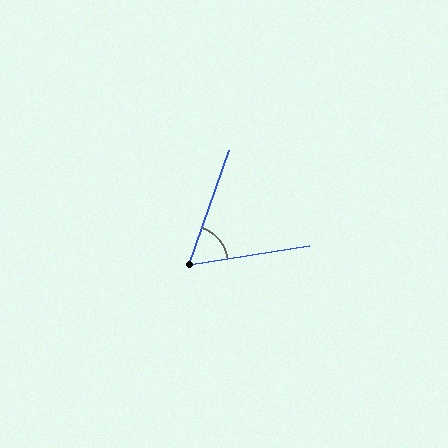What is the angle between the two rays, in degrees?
Approximately 62 degrees.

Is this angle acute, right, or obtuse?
It is acute.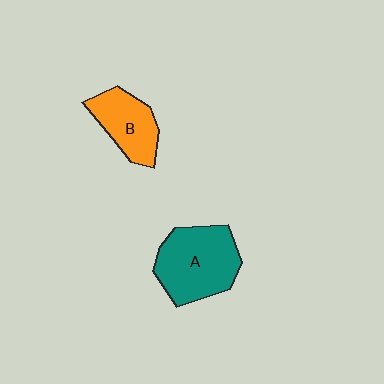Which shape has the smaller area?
Shape B (orange).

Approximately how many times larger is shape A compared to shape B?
Approximately 1.5 times.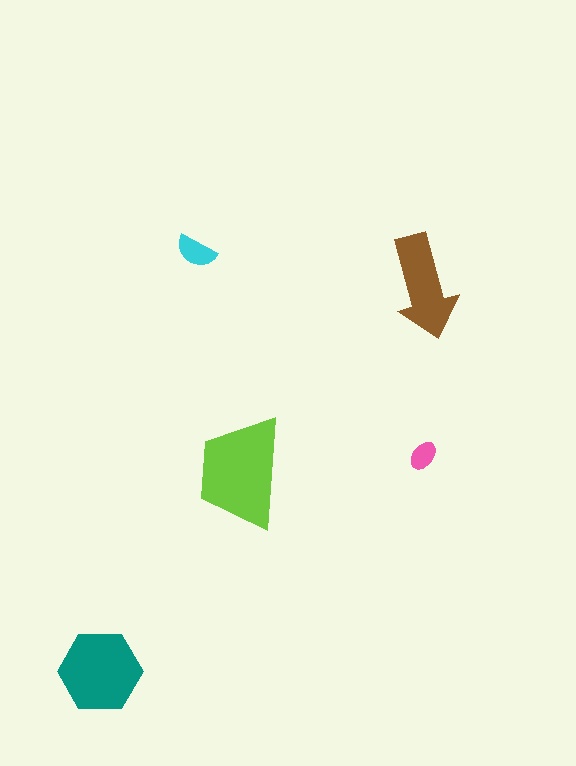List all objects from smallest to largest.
The pink ellipse, the cyan semicircle, the brown arrow, the teal hexagon, the lime trapezoid.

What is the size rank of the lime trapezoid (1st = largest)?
1st.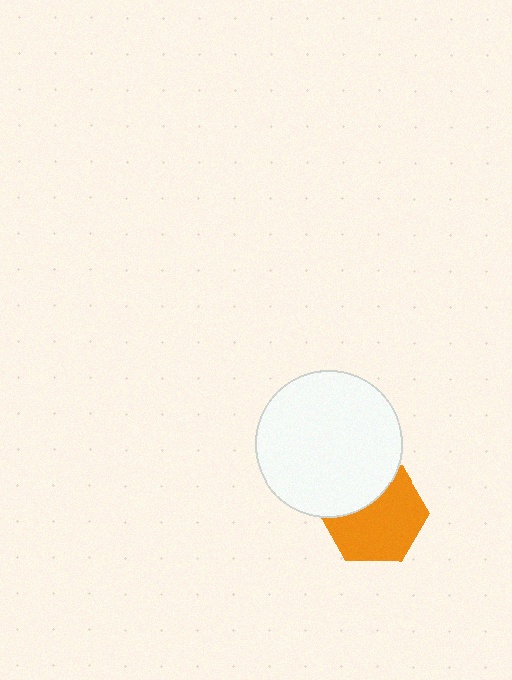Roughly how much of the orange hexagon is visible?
Most of it is visible (roughly 67%).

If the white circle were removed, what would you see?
You would see the complete orange hexagon.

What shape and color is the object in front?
The object in front is a white circle.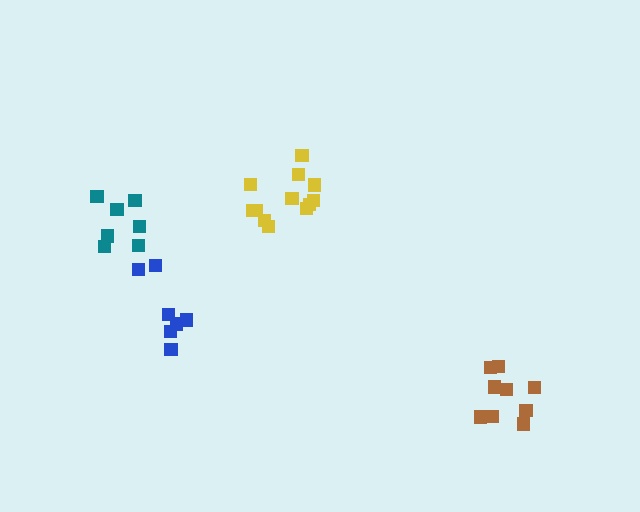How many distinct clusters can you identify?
There are 4 distinct clusters.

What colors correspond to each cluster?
The clusters are colored: blue, brown, yellow, teal.